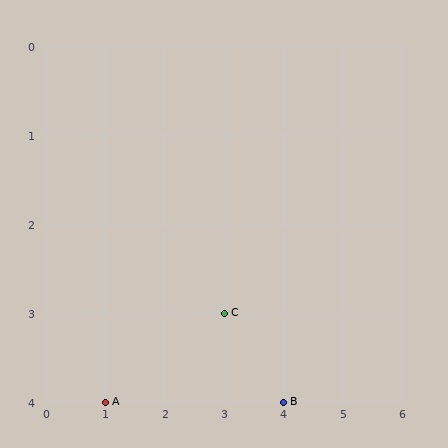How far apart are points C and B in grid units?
Points C and B are 1 column and 1 row apart (about 1.4 grid units diagonally).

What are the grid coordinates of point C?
Point C is at grid coordinates (3, 3).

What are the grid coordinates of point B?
Point B is at grid coordinates (4, 4).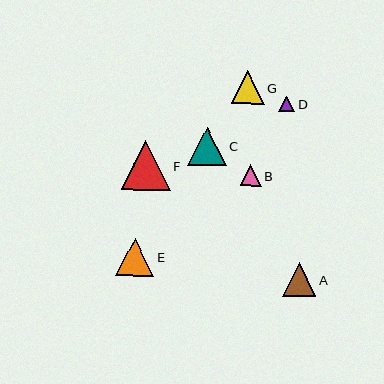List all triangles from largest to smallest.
From largest to smallest: F, C, E, A, G, B, D.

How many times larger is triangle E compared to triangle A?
Triangle E is approximately 1.1 times the size of triangle A.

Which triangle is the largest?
Triangle F is the largest with a size of approximately 49 pixels.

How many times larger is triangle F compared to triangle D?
Triangle F is approximately 3.1 times the size of triangle D.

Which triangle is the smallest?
Triangle D is the smallest with a size of approximately 16 pixels.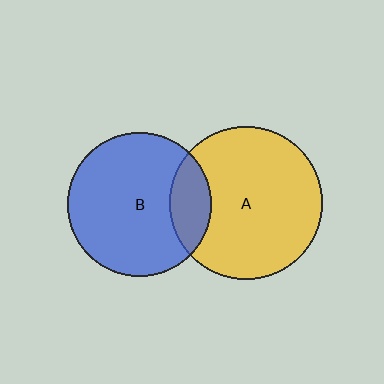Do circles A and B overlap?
Yes.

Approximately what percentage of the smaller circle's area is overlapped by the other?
Approximately 20%.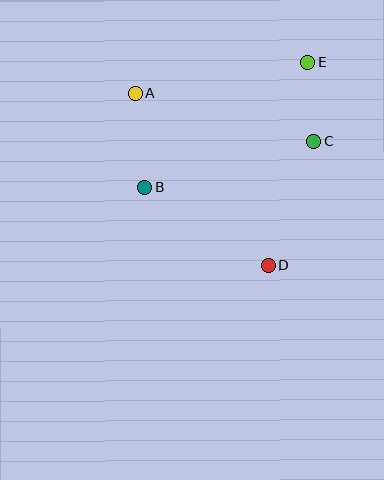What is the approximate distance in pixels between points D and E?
The distance between D and E is approximately 207 pixels.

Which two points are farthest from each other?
Points A and D are farthest from each other.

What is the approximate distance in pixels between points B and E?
The distance between B and E is approximately 206 pixels.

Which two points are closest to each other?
Points C and E are closest to each other.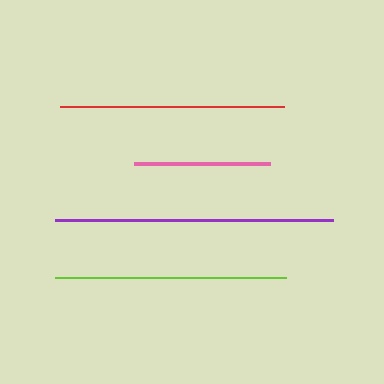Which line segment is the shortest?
The pink line is the shortest at approximately 135 pixels.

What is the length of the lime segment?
The lime segment is approximately 231 pixels long.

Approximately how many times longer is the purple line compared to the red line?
The purple line is approximately 1.2 times the length of the red line.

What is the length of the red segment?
The red segment is approximately 225 pixels long.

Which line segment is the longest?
The purple line is the longest at approximately 279 pixels.